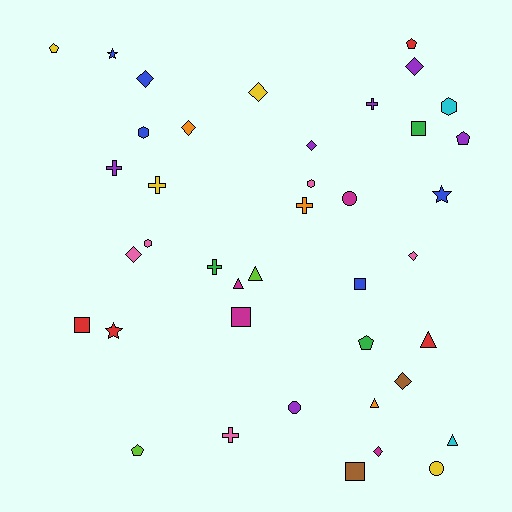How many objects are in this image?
There are 40 objects.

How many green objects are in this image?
There are 3 green objects.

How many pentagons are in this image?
There are 5 pentagons.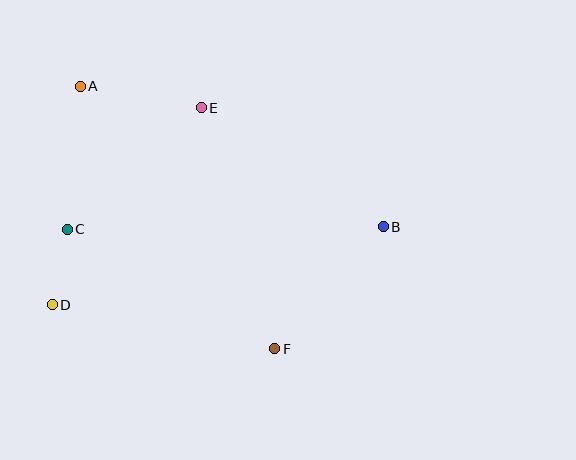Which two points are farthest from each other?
Points B and D are farthest from each other.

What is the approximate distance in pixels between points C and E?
The distance between C and E is approximately 181 pixels.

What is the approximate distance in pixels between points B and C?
The distance between B and C is approximately 316 pixels.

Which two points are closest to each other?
Points C and D are closest to each other.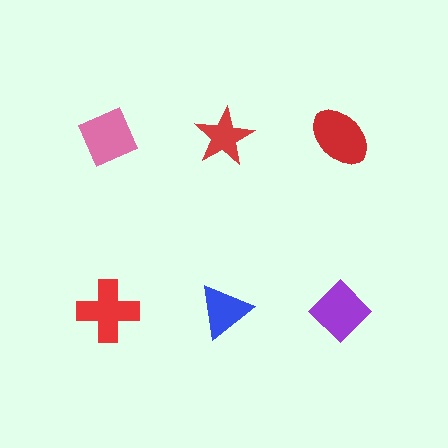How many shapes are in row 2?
3 shapes.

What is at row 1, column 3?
A red ellipse.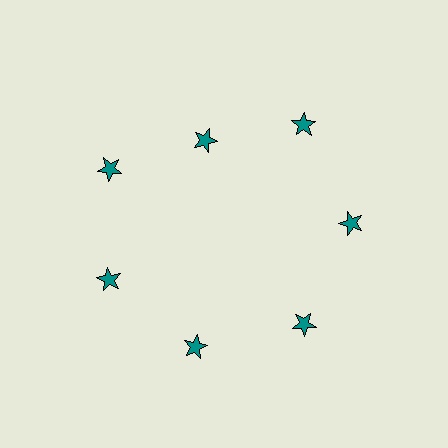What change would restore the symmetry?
The symmetry would be restored by moving it outward, back onto the ring so that all 7 stars sit at equal angles and equal distance from the center.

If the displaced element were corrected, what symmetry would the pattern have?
It would have 7-fold rotational symmetry — the pattern would map onto itself every 51 degrees.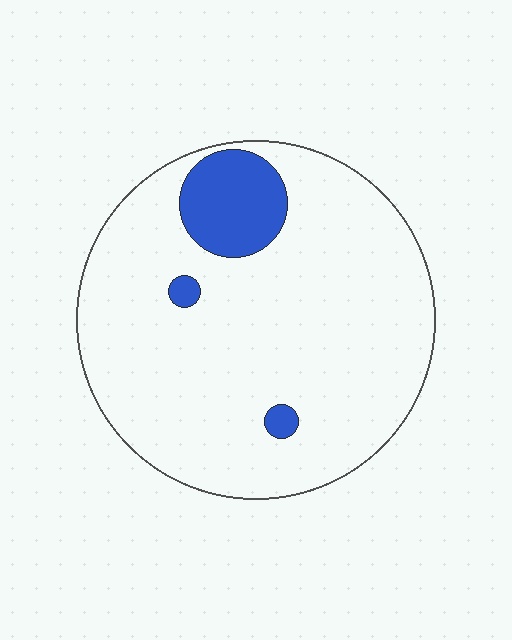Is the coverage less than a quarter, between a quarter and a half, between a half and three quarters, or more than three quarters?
Less than a quarter.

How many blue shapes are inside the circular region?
3.